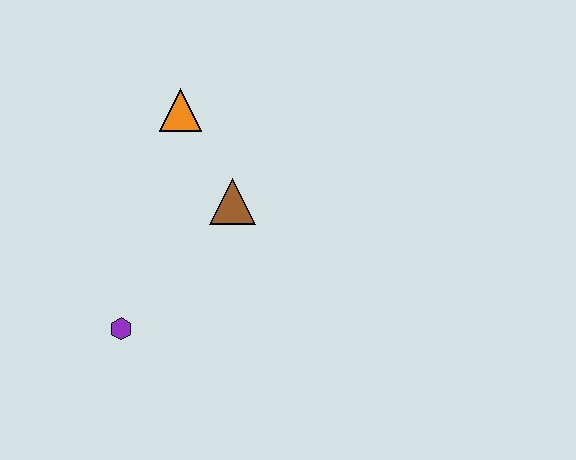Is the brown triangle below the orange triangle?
Yes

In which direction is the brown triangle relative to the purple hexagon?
The brown triangle is above the purple hexagon.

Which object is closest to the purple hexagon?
The brown triangle is closest to the purple hexagon.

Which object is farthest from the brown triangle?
The purple hexagon is farthest from the brown triangle.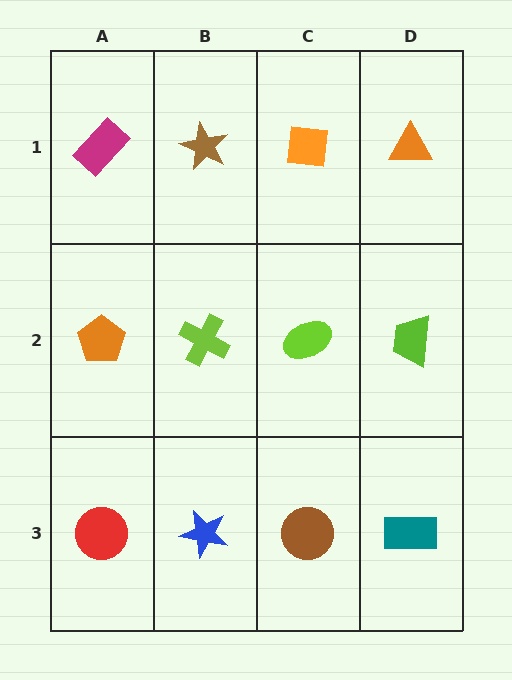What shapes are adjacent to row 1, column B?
A lime cross (row 2, column B), a magenta rectangle (row 1, column A), an orange square (row 1, column C).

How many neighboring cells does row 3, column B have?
3.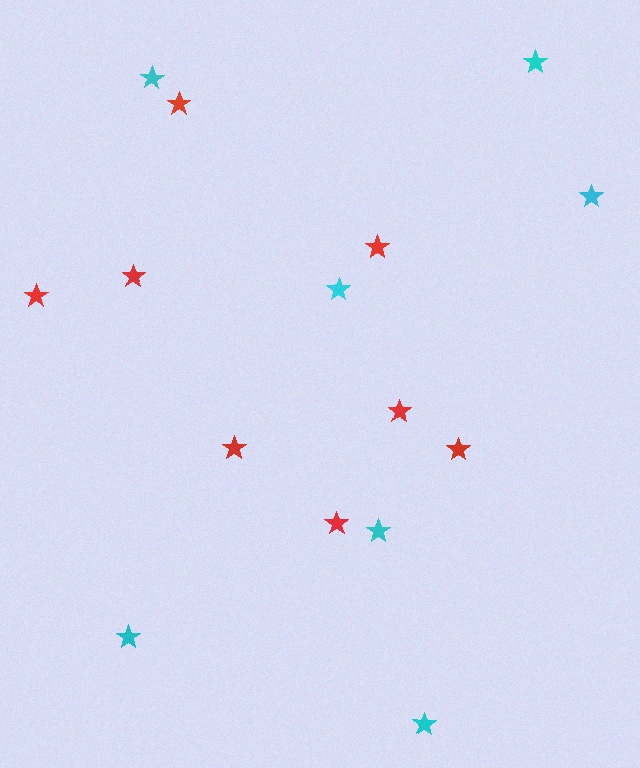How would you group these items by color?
There are 2 groups: one group of cyan stars (7) and one group of red stars (8).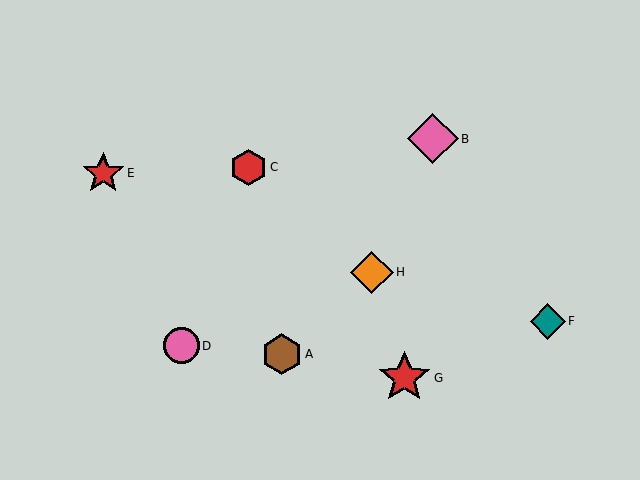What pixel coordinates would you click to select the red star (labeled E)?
Click at (103, 173) to select the red star E.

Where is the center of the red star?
The center of the red star is at (103, 173).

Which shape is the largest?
The red star (labeled G) is the largest.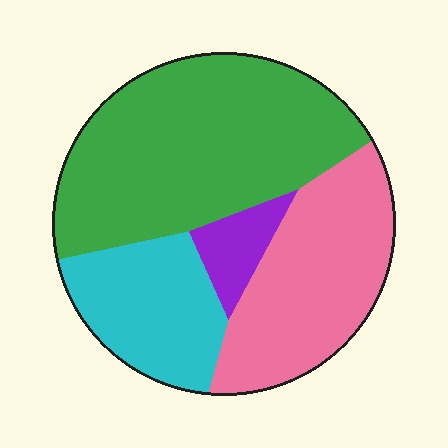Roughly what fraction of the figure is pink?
Pink covers around 30% of the figure.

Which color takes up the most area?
Green, at roughly 45%.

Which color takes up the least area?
Purple, at roughly 5%.